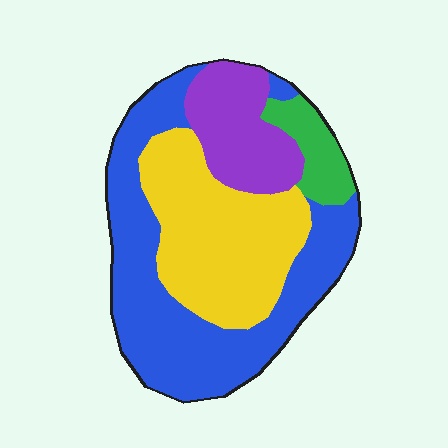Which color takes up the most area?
Blue, at roughly 45%.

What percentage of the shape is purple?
Purple takes up less than a quarter of the shape.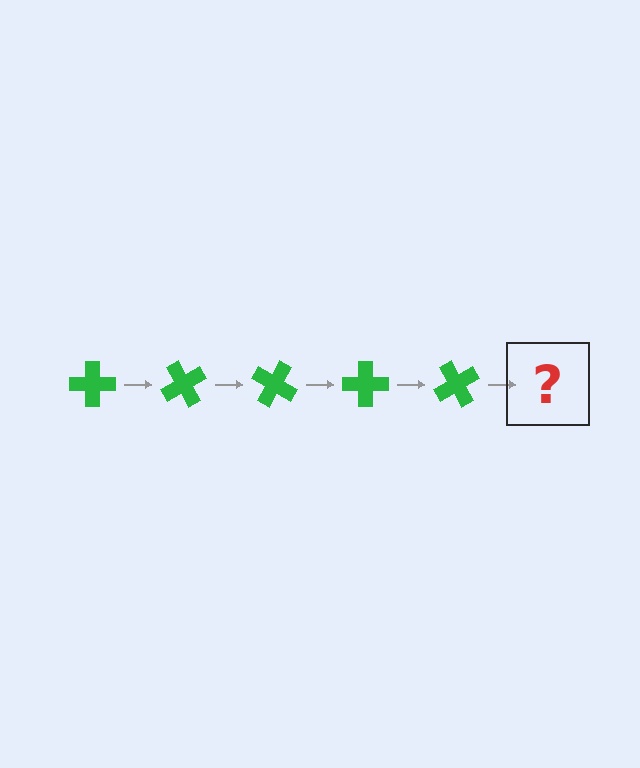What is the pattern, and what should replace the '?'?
The pattern is that the cross rotates 60 degrees each step. The '?' should be a green cross rotated 300 degrees.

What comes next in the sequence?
The next element should be a green cross rotated 300 degrees.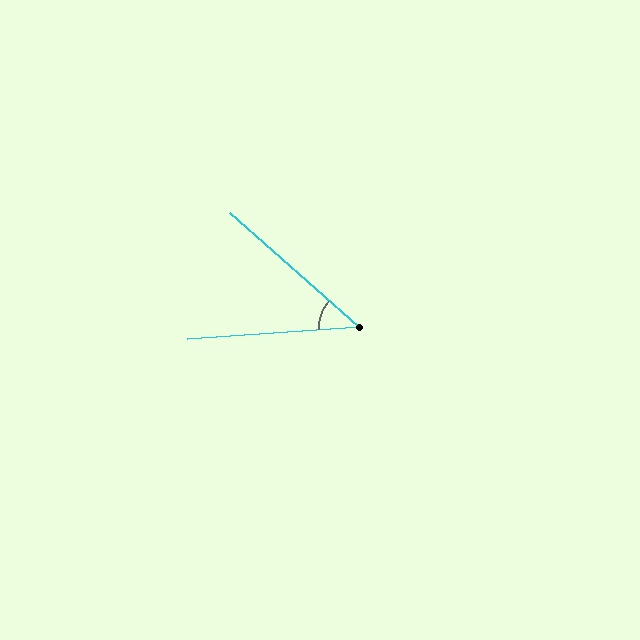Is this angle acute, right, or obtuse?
It is acute.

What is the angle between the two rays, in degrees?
Approximately 46 degrees.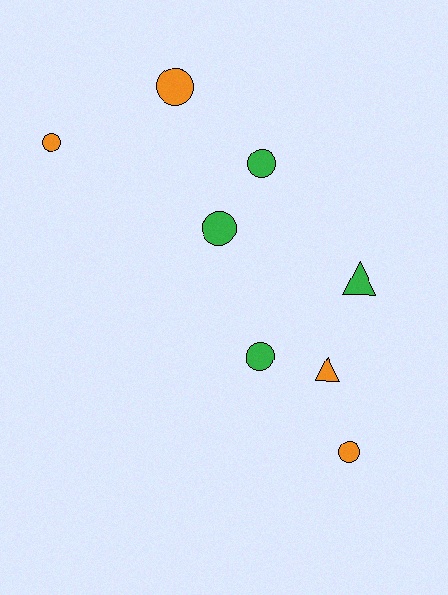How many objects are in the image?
There are 8 objects.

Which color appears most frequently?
Orange, with 4 objects.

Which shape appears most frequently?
Circle, with 6 objects.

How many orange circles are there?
There are 3 orange circles.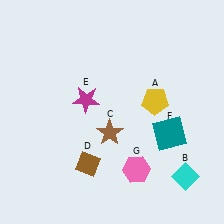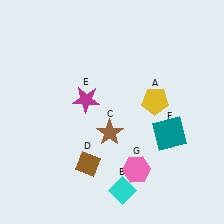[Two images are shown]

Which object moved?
The cyan diamond (B) moved left.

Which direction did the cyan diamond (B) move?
The cyan diamond (B) moved left.